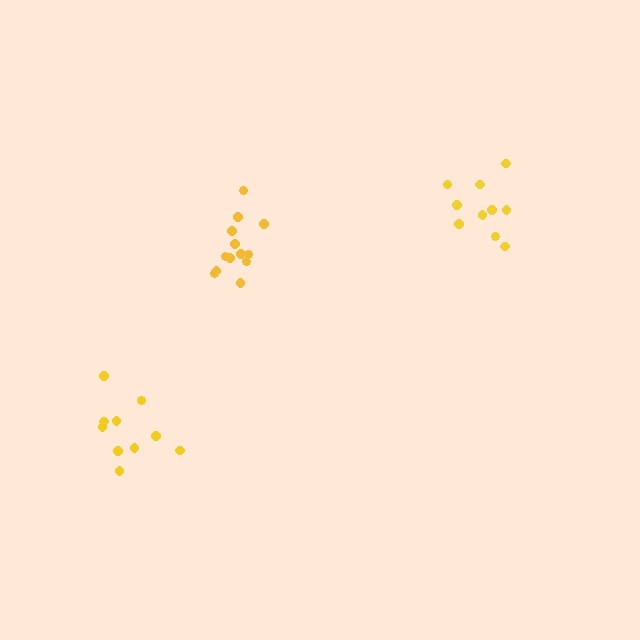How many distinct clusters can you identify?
There are 3 distinct clusters.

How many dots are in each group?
Group 1: 10 dots, Group 2: 10 dots, Group 3: 13 dots (33 total).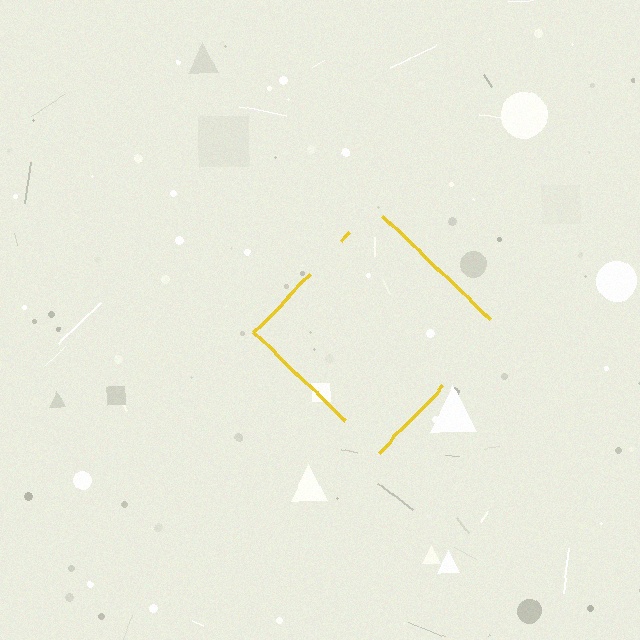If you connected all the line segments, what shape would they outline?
They would outline a diamond.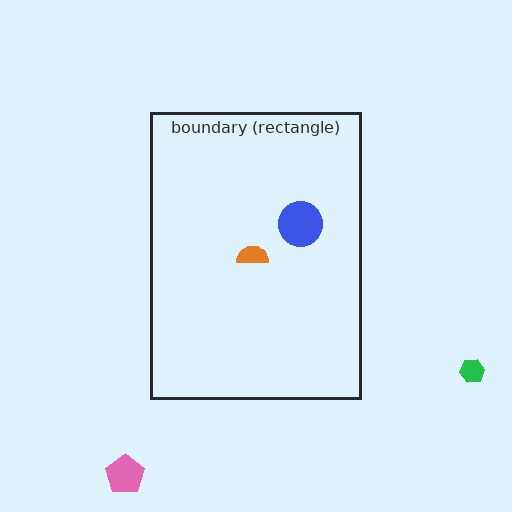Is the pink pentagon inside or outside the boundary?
Outside.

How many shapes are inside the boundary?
2 inside, 2 outside.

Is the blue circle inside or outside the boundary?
Inside.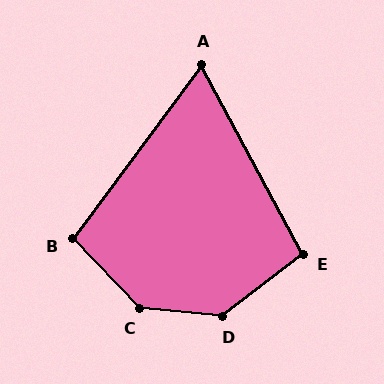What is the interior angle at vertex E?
Approximately 99 degrees (obtuse).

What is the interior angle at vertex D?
Approximately 137 degrees (obtuse).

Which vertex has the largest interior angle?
C, at approximately 139 degrees.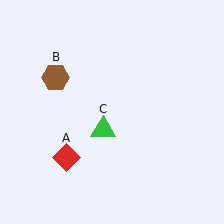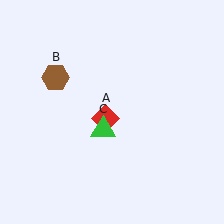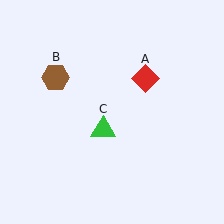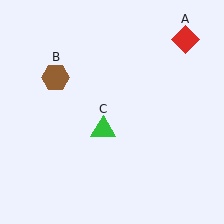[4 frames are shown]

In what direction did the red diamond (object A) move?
The red diamond (object A) moved up and to the right.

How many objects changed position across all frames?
1 object changed position: red diamond (object A).